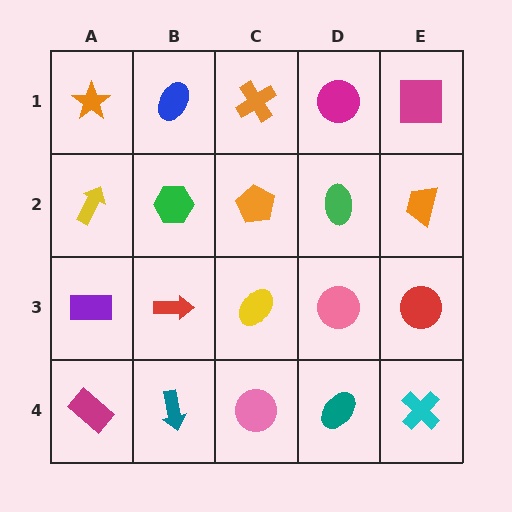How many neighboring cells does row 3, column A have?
3.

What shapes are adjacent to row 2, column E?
A magenta square (row 1, column E), a red circle (row 3, column E), a green ellipse (row 2, column D).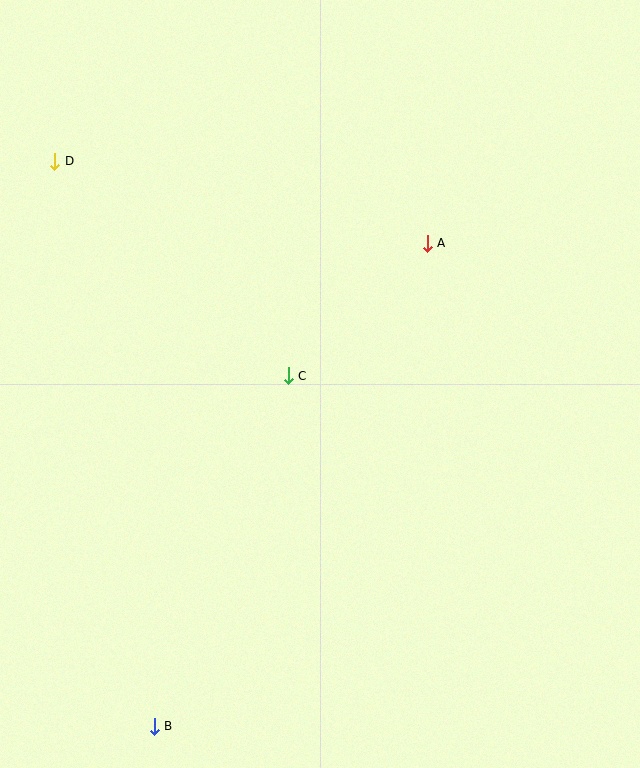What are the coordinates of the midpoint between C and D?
The midpoint between C and D is at (171, 269).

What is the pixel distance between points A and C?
The distance between A and C is 192 pixels.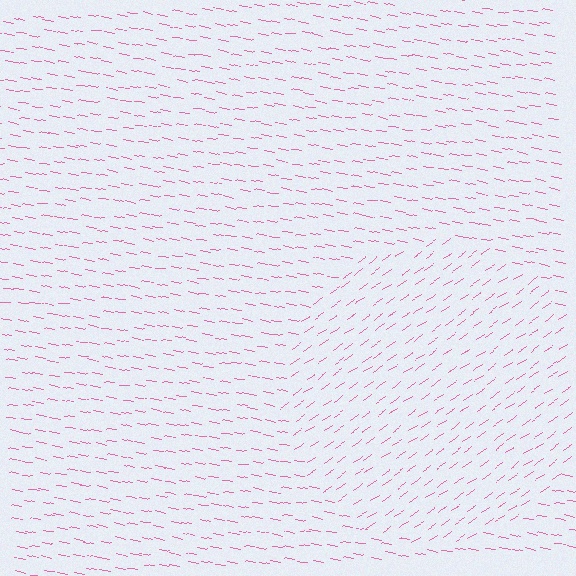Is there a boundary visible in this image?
Yes, there is a texture boundary formed by a change in line orientation.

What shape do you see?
I see a circle.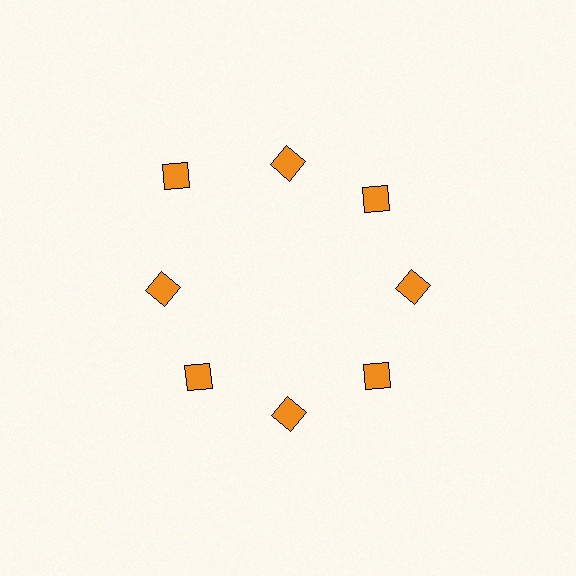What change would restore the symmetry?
The symmetry would be restored by moving it inward, back onto the ring so that all 8 diamonds sit at equal angles and equal distance from the center.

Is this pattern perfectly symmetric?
No. The 8 orange diamonds are arranged in a ring, but one element near the 10 o'clock position is pushed outward from the center, breaking the 8-fold rotational symmetry.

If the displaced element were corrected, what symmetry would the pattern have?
It would have 8-fold rotational symmetry — the pattern would map onto itself every 45 degrees.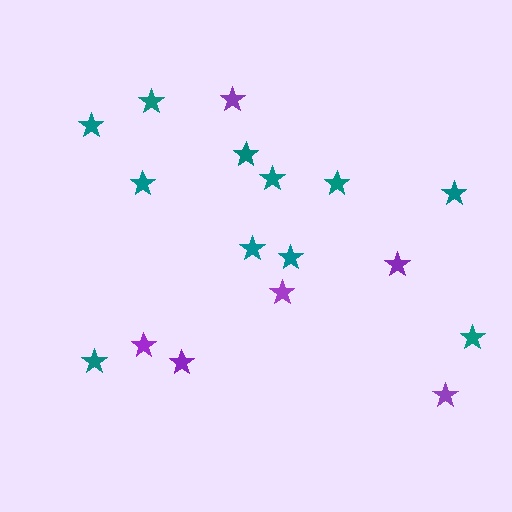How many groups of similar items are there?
There are 2 groups: one group of teal stars (11) and one group of purple stars (6).